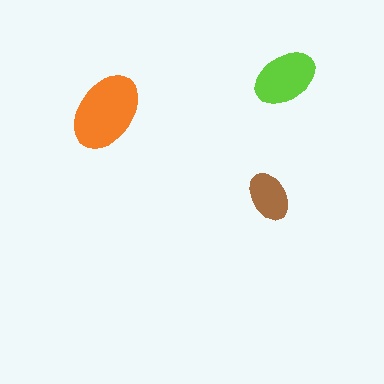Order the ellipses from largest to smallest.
the orange one, the lime one, the brown one.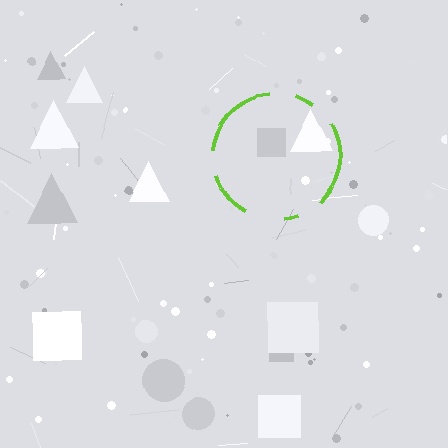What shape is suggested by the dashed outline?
The dashed outline suggests a circle.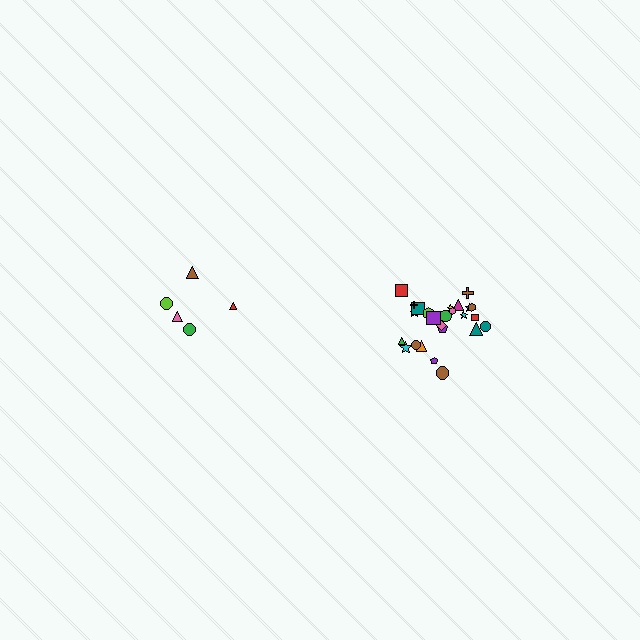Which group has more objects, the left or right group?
The right group.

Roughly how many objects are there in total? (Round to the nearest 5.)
Roughly 30 objects in total.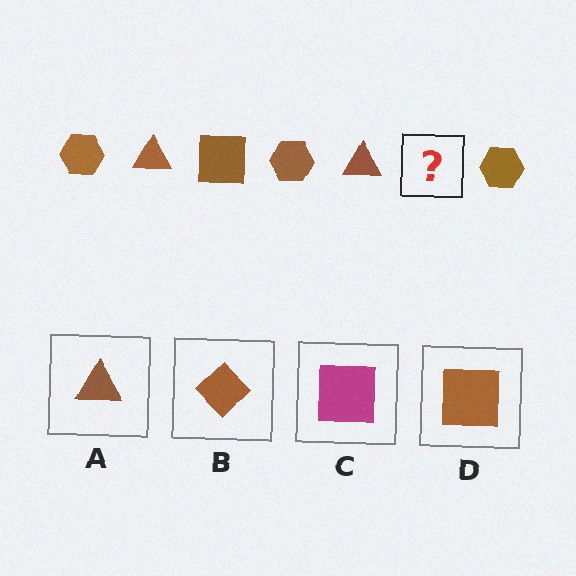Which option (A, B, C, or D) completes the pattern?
D.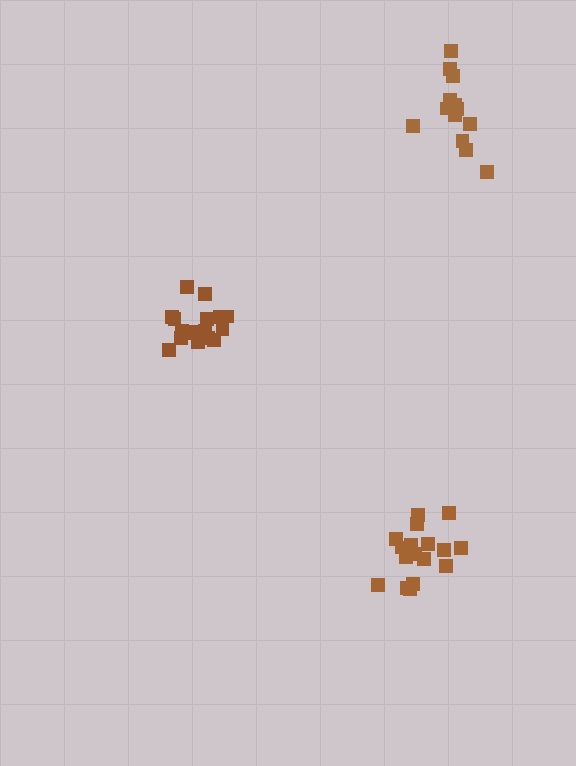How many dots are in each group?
Group 1: 17 dots, Group 2: 17 dots, Group 3: 13 dots (47 total).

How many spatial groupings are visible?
There are 3 spatial groupings.